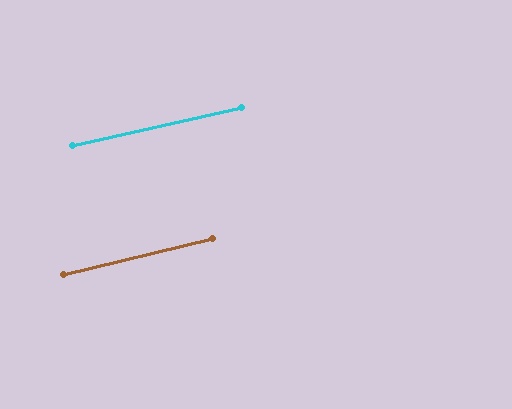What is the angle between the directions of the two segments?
Approximately 1 degree.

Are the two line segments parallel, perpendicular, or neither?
Parallel — their directions differ by only 0.6°.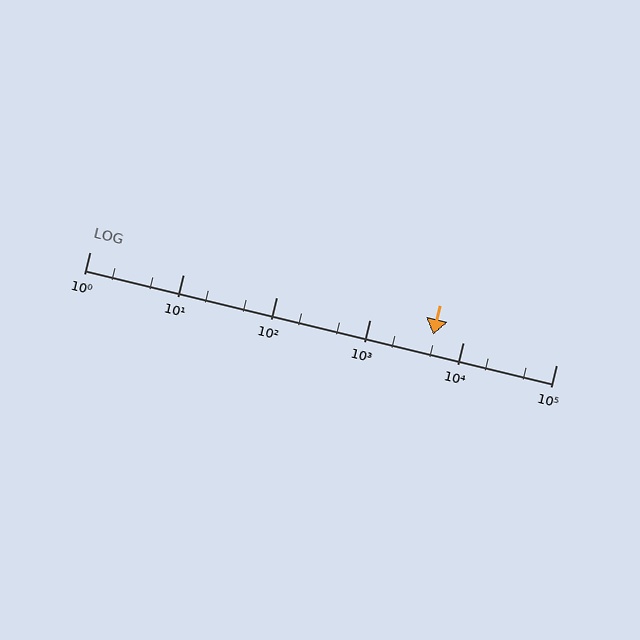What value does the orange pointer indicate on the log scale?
The pointer indicates approximately 4800.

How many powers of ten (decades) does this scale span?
The scale spans 5 decades, from 1 to 100000.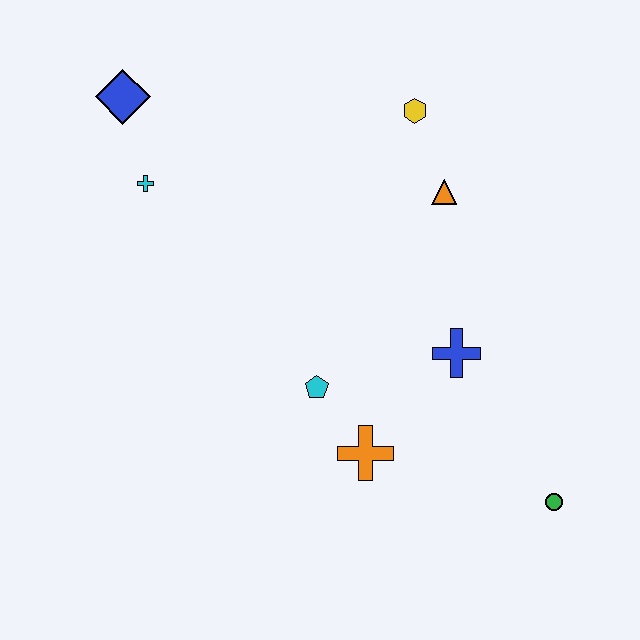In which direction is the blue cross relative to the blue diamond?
The blue cross is to the right of the blue diamond.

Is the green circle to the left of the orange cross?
No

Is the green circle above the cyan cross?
No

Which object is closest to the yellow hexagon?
The orange triangle is closest to the yellow hexagon.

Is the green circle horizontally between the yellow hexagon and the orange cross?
No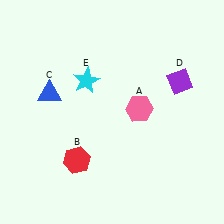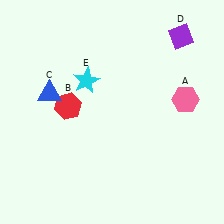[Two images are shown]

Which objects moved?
The objects that moved are: the pink hexagon (A), the red hexagon (B), the purple diamond (D).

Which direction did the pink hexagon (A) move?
The pink hexagon (A) moved right.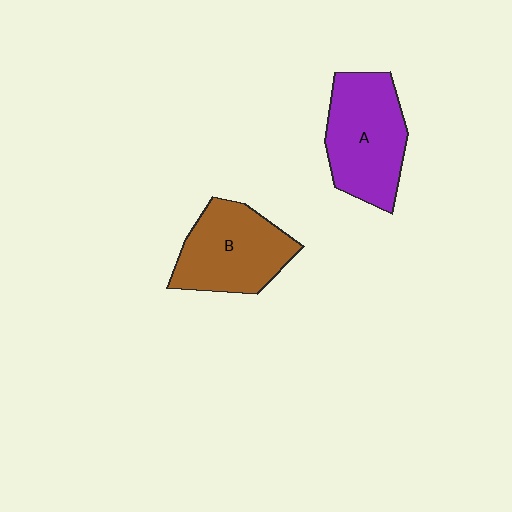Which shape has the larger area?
Shape A (purple).